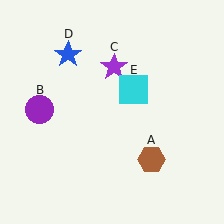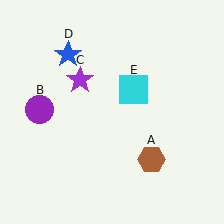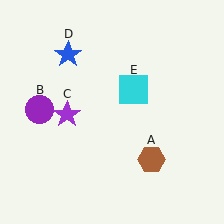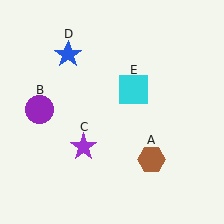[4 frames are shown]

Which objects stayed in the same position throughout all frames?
Brown hexagon (object A) and purple circle (object B) and blue star (object D) and cyan square (object E) remained stationary.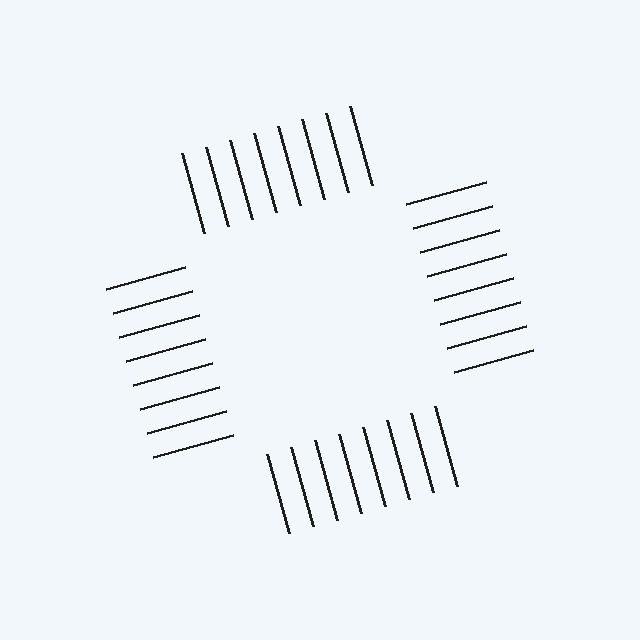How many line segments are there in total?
32 — 8 along each of the 4 edges.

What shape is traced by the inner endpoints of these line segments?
An illusory square — the line segments terminate on its edges but no continuous stroke is drawn.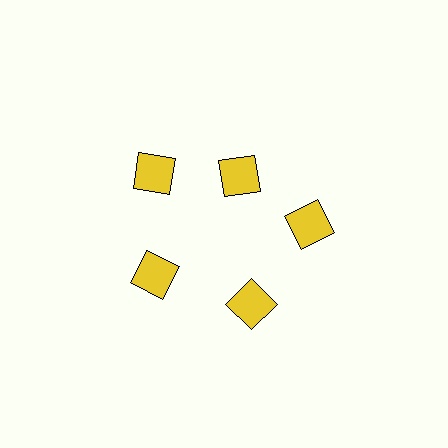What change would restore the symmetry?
The symmetry would be restored by moving it outward, back onto the ring so that all 5 squares sit at equal angles and equal distance from the center.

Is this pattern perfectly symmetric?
No. The 5 yellow squares are arranged in a ring, but one element near the 1 o'clock position is pulled inward toward the center, breaking the 5-fold rotational symmetry.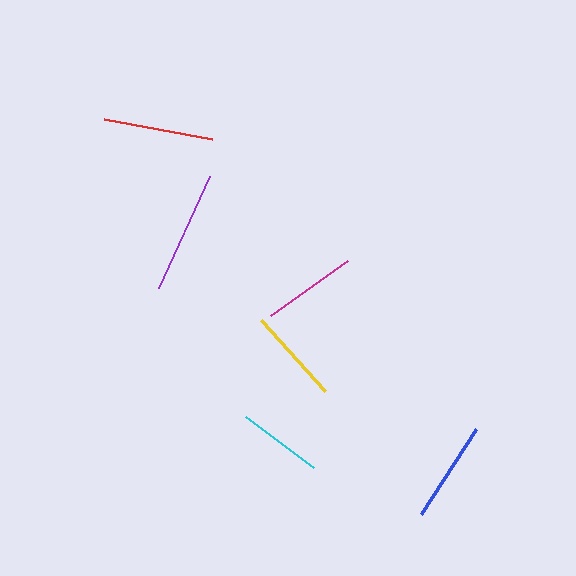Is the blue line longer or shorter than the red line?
The red line is longer than the blue line.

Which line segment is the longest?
The purple line is the longest at approximately 123 pixels.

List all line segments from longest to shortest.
From longest to shortest: purple, red, blue, yellow, magenta, cyan.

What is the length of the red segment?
The red segment is approximately 110 pixels long.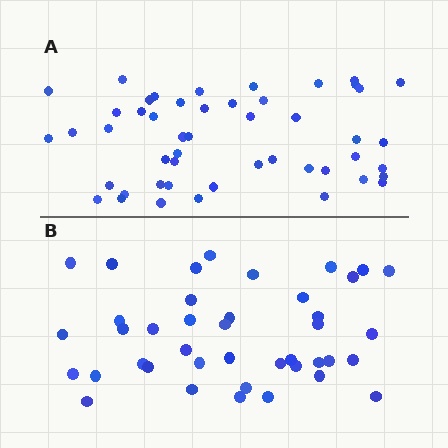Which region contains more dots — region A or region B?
Region A (the top region) has more dots.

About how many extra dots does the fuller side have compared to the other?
Region A has roughly 8 or so more dots than region B.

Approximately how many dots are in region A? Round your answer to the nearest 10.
About 50 dots. (The exact count is 49, which rounds to 50.)